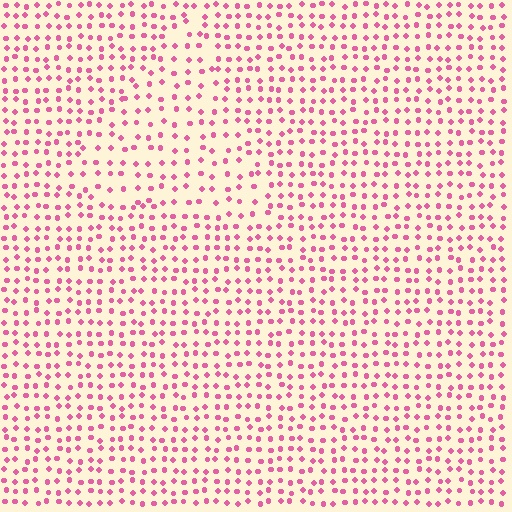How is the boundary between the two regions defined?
The boundary is defined by a change in element density (approximately 1.5x ratio). All elements are the same color, size, and shape.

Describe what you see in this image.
The image contains small pink elements arranged at two different densities. A triangle-shaped region is visible where the elements are less densely packed than the surrounding area.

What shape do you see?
I see a triangle.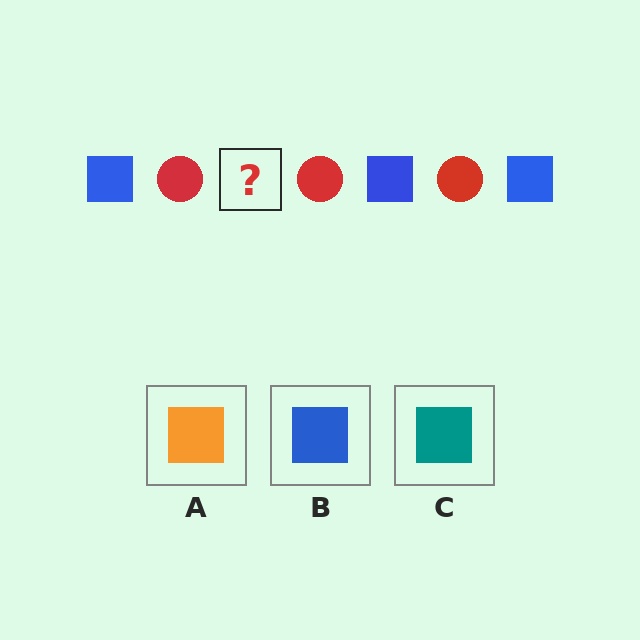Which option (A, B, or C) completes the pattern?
B.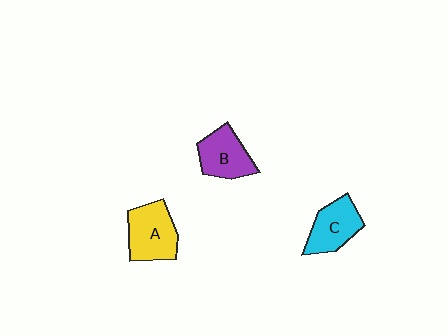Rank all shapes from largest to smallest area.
From largest to smallest: A (yellow), C (cyan), B (purple).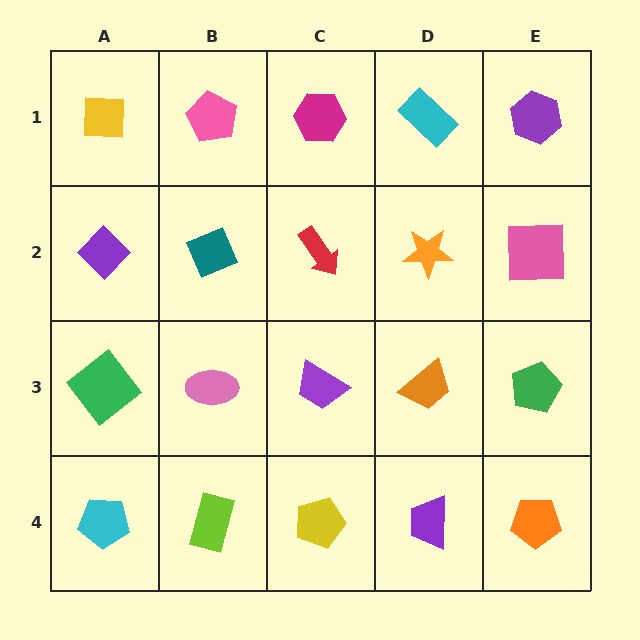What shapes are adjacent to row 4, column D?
An orange trapezoid (row 3, column D), a yellow pentagon (row 4, column C), an orange pentagon (row 4, column E).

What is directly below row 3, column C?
A yellow pentagon.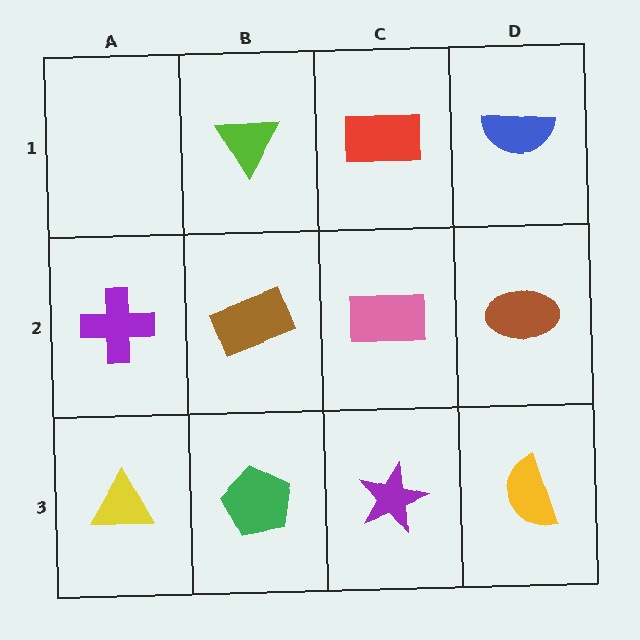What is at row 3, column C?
A purple star.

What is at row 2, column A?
A purple cross.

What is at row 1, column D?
A blue semicircle.